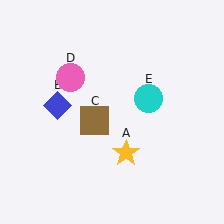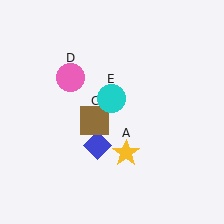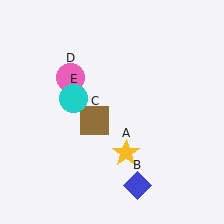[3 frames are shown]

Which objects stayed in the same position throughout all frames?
Yellow star (object A) and brown square (object C) and pink circle (object D) remained stationary.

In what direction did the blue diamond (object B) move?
The blue diamond (object B) moved down and to the right.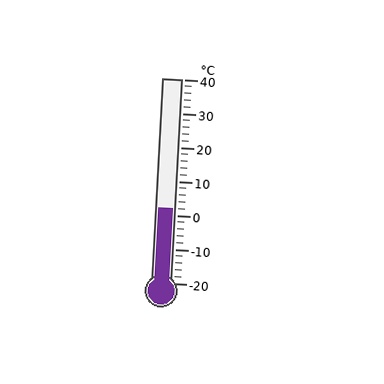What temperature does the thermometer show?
The thermometer shows approximately 2°C.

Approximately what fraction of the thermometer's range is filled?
The thermometer is filled to approximately 35% of its range.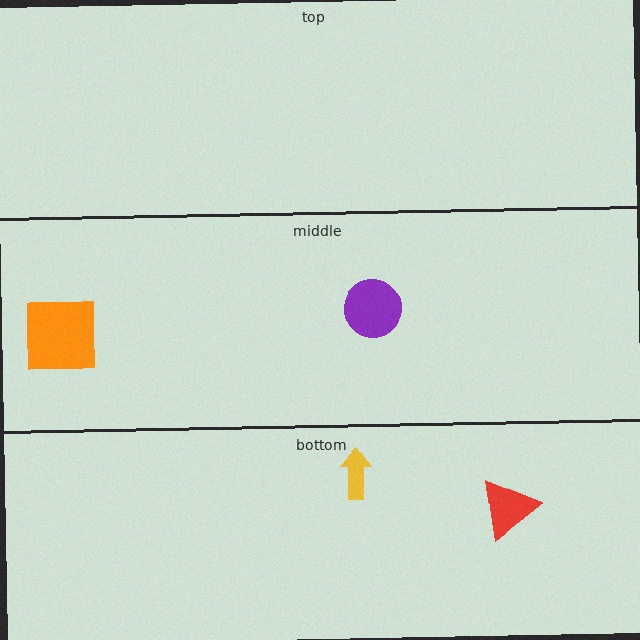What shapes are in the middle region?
The purple circle, the orange square.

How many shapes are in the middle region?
2.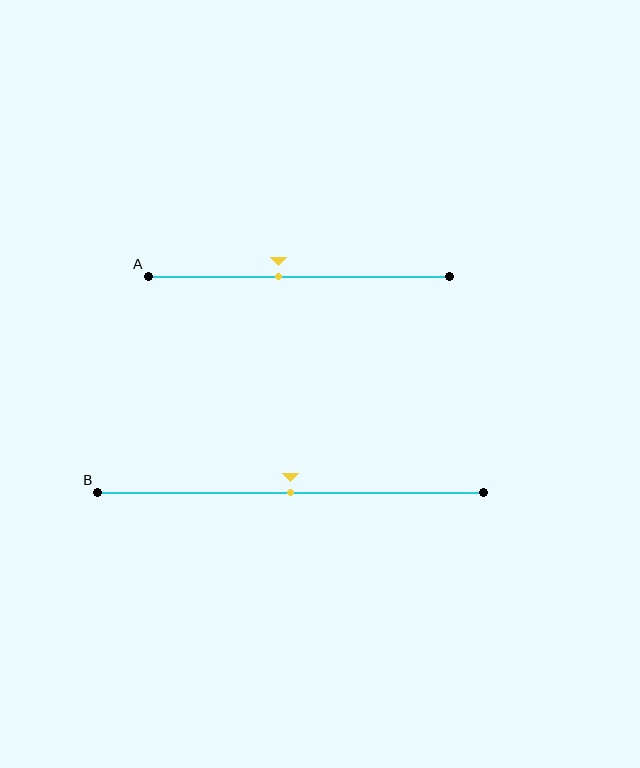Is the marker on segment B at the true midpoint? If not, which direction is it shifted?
Yes, the marker on segment B is at the true midpoint.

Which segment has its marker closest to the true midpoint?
Segment B has its marker closest to the true midpoint.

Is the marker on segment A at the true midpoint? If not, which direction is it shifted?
No, the marker on segment A is shifted to the left by about 7% of the segment length.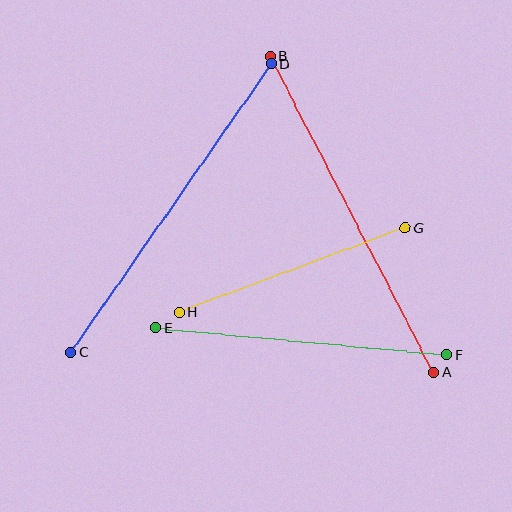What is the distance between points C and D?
The distance is approximately 351 pixels.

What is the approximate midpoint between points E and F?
The midpoint is at approximately (301, 341) pixels.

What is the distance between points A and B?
The distance is approximately 355 pixels.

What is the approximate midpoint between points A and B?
The midpoint is at approximately (352, 214) pixels.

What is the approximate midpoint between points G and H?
The midpoint is at approximately (292, 270) pixels.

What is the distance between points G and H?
The distance is approximately 241 pixels.